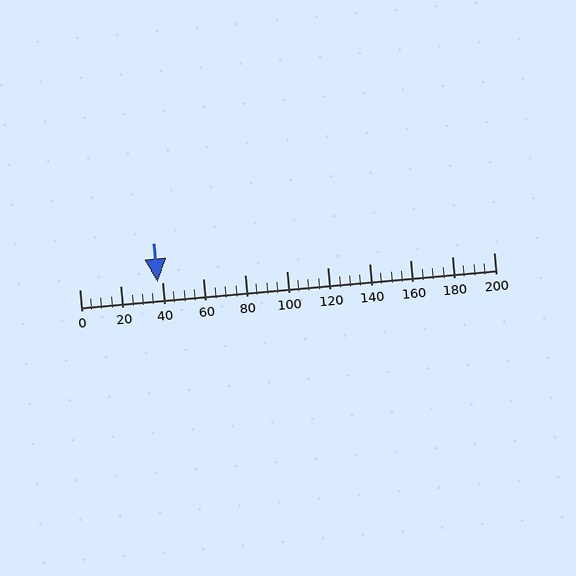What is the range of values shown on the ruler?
The ruler shows values from 0 to 200.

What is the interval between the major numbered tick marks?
The major tick marks are spaced 20 units apart.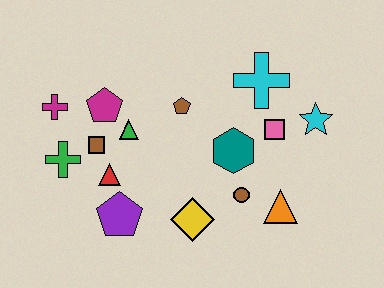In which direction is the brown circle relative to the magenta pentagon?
The brown circle is to the right of the magenta pentagon.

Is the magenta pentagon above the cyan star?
Yes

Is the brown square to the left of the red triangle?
Yes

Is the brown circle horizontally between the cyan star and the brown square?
Yes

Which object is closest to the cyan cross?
The pink square is closest to the cyan cross.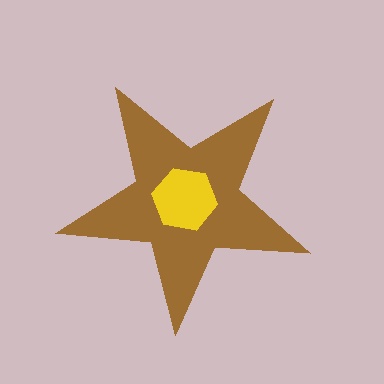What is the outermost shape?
The brown star.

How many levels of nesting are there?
2.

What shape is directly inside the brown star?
The yellow hexagon.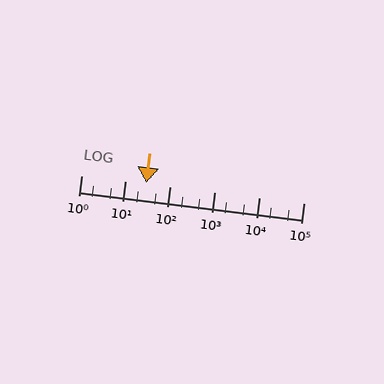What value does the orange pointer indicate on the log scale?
The pointer indicates approximately 29.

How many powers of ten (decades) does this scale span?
The scale spans 5 decades, from 1 to 100000.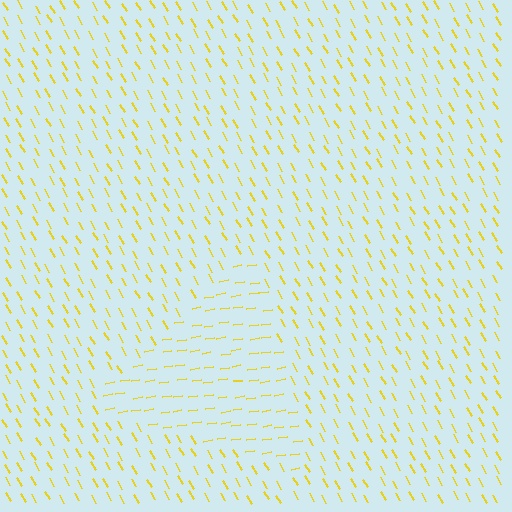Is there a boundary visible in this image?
Yes, there is a texture boundary formed by a change in line orientation.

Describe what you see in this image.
The image is filled with small yellow line segments. A triangle region in the image has lines oriented differently from the surrounding lines, creating a visible texture boundary.